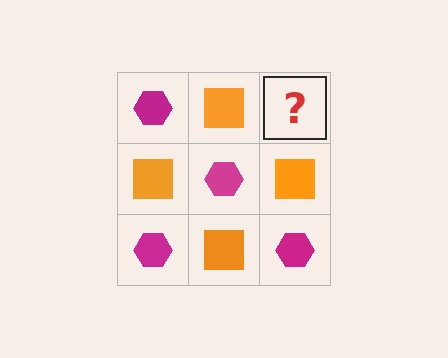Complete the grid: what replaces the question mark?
The question mark should be replaced with a magenta hexagon.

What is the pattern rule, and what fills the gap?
The rule is that it alternates magenta hexagon and orange square in a checkerboard pattern. The gap should be filled with a magenta hexagon.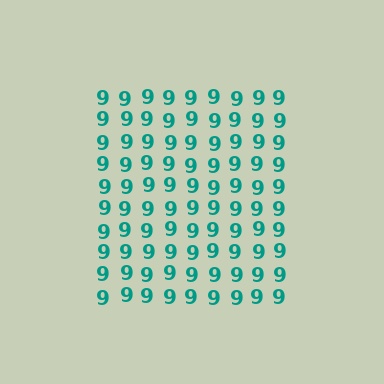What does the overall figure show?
The overall figure shows a square.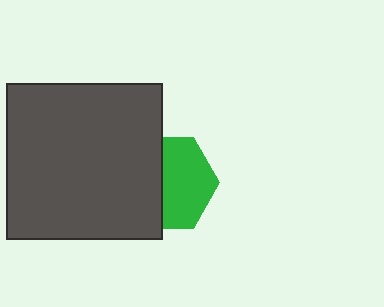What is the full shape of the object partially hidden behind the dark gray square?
The partially hidden object is a green hexagon.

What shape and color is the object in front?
The object in front is a dark gray square.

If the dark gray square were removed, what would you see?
You would see the complete green hexagon.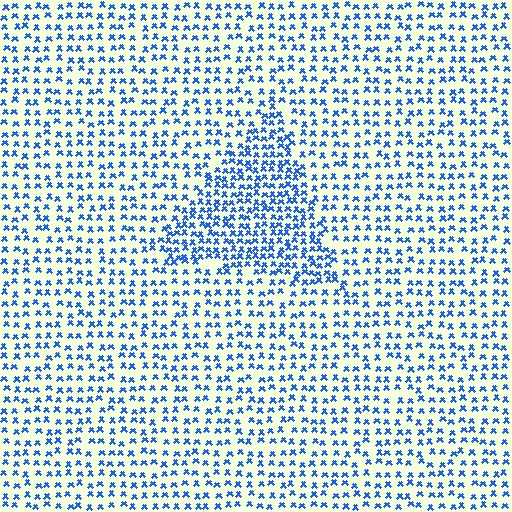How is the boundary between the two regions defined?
The boundary is defined by a change in element density (approximately 1.8x ratio). All elements are the same color, size, and shape.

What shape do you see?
I see a triangle.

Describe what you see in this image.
The image contains small blue elements arranged at two different densities. A triangle-shaped region is visible where the elements are more densely packed than the surrounding area.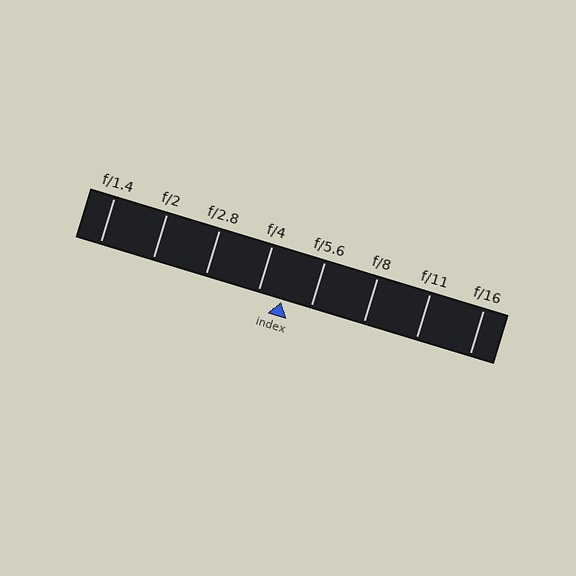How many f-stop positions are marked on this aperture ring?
There are 8 f-stop positions marked.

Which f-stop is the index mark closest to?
The index mark is closest to f/4.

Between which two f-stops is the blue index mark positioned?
The index mark is between f/4 and f/5.6.